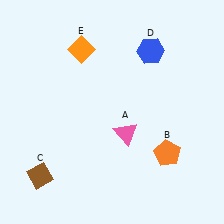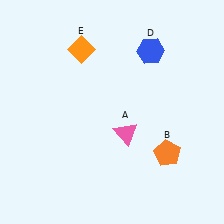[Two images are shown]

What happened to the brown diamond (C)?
The brown diamond (C) was removed in Image 2. It was in the bottom-left area of Image 1.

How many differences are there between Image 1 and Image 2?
There is 1 difference between the two images.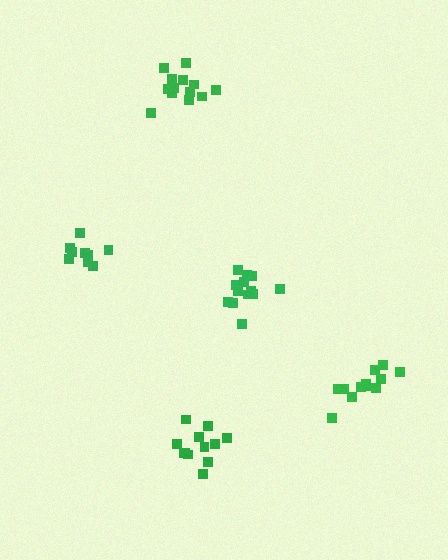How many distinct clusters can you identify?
There are 5 distinct clusters.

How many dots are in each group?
Group 1: 12 dots, Group 2: 13 dots, Group 3: 12 dots, Group 4: 9 dots, Group 5: 13 dots (59 total).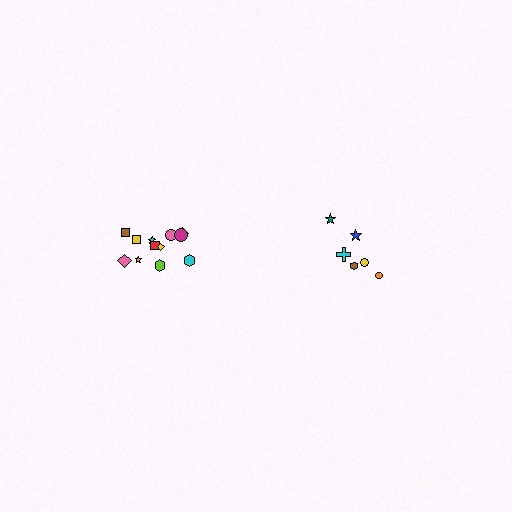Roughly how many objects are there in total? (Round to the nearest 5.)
Roughly 20 objects in total.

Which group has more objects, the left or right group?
The left group.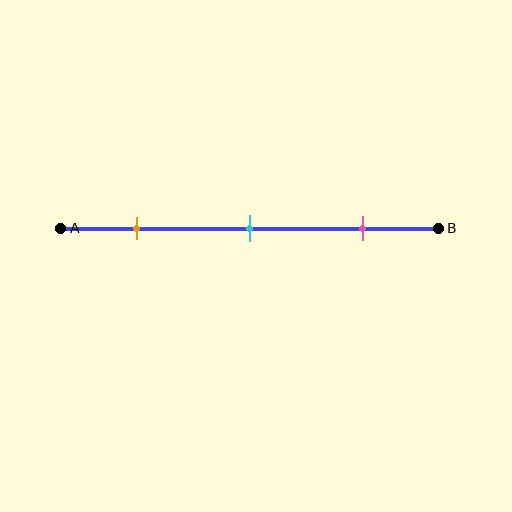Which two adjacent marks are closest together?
The orange and cyan marks are the closest adjacent pair.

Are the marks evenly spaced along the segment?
Yes, the marks are approximately evenly spaced.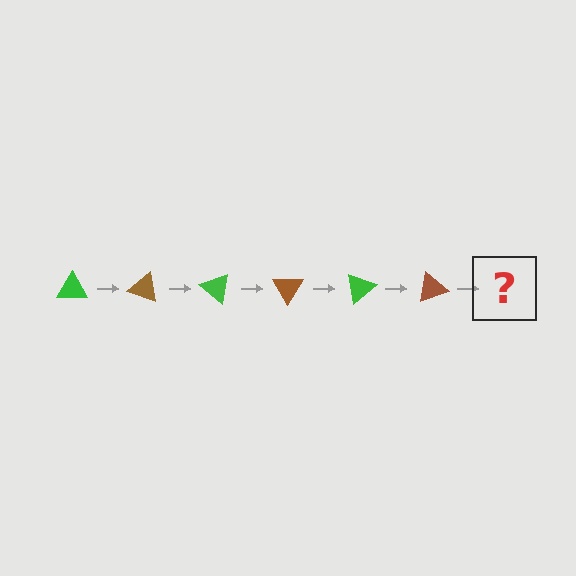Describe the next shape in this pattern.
It should be a green triangle, rotated 120 degrees from the start.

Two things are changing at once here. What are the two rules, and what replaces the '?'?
The two rules are that it rotates 20 degrees each step and the color cycles through green and brown. The '?' should be a green triangle, rotated 120 degrees from the start.